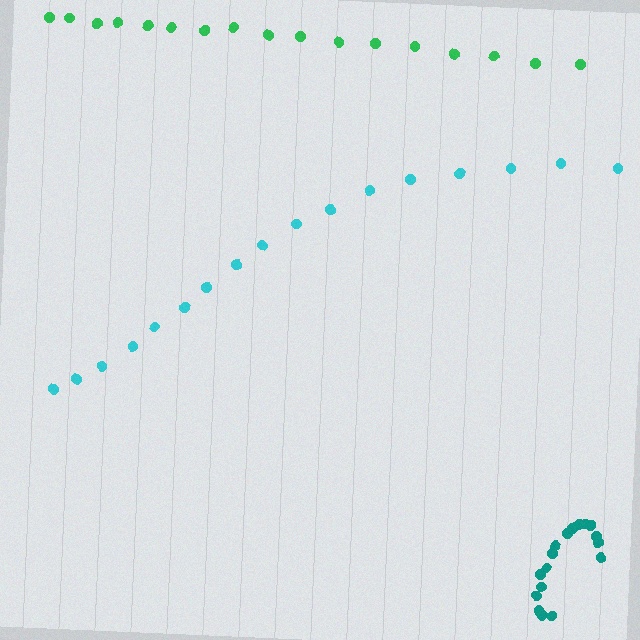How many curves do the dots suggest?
There are 3 distinct paths.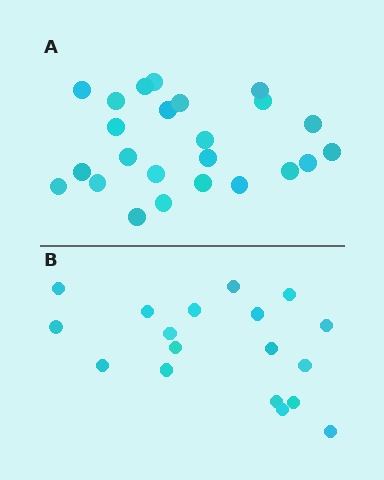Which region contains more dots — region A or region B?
Region A (the top region) has more dots.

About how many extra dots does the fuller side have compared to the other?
Region A has about 6 more dots than region B.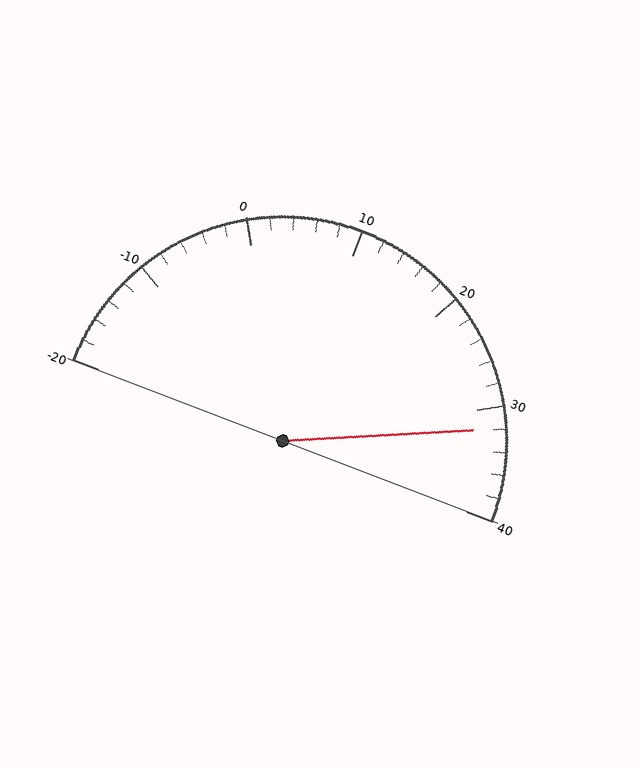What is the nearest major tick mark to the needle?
The nearest major tick mark is 30.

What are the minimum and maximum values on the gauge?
The gauge ranges from -20 to 40.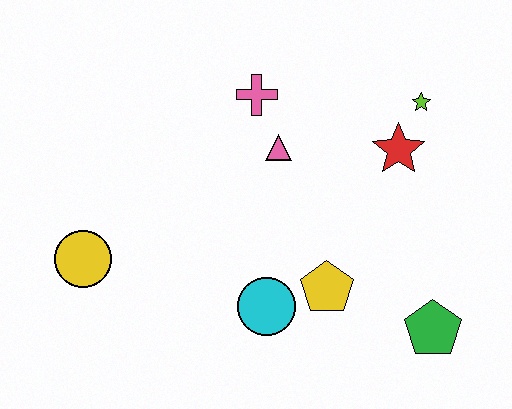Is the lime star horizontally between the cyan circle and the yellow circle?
No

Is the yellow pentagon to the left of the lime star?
Yes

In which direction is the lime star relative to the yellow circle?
The lime star is to the right of the yellow circle.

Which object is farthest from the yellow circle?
The lime star is farthest from the yellow circle.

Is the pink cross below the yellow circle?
No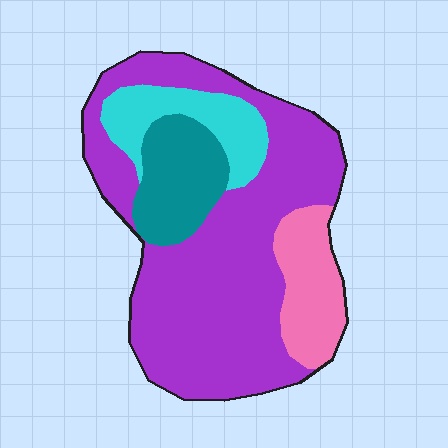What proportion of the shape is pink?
Pink covers about 15% of the shape.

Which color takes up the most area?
Purple, at roughly 60%.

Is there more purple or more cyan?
Purple.